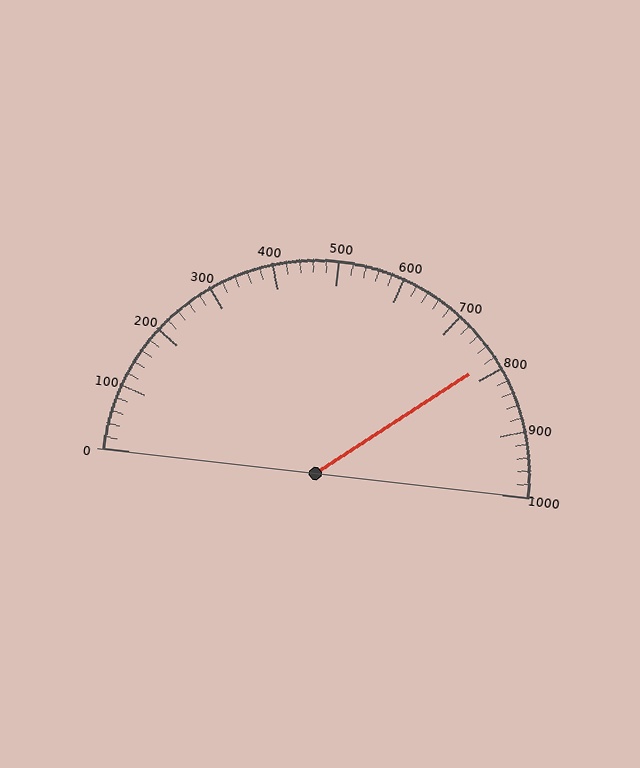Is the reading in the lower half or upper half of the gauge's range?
The reading is in the upper half of the range (0 to 1000).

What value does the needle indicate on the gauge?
The needle indicates approximately 780.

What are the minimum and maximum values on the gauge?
The gauge ranges from 0 to 1000.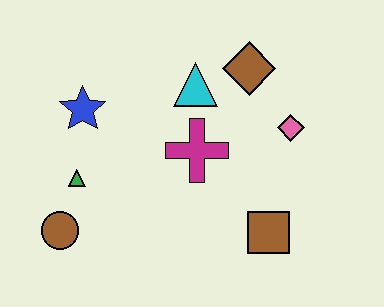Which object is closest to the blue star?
The green triangle is closest to the blue star.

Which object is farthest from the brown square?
The blue star is farthest from the brown square.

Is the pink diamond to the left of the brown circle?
No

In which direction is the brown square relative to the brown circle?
The brown square is to the right of the brown circle.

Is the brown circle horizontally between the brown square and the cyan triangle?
No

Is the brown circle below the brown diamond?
Yes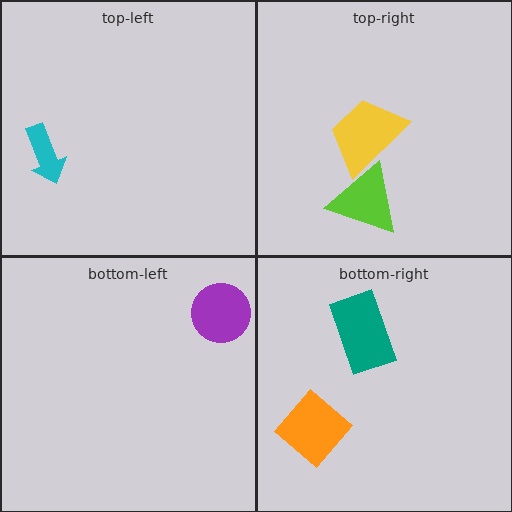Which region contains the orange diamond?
The bottom-right region.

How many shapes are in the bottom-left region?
1.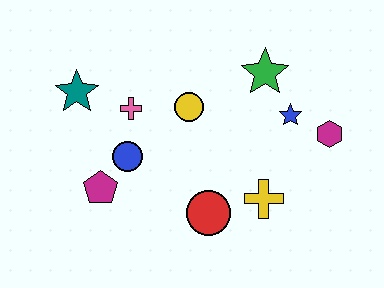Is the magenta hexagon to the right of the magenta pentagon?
Yes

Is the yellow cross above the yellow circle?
No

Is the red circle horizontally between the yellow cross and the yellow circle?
Yes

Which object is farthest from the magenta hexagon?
The teal star is farthest from the magenta hexagon.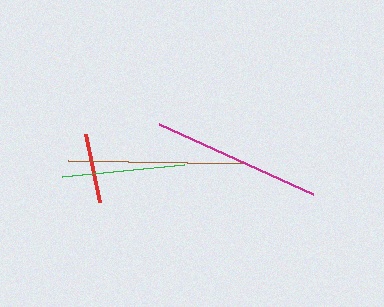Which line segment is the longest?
The brown line is the longest at approximately 179 pixels.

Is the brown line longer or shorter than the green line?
The brown line is longer than the green line.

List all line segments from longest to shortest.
From longest to shortest: brown, magenta, green, red.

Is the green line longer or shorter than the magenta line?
The magenta line is longer than the green line.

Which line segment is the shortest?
The red line is the shortest at approximately 70 pixels.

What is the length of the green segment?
The green segment is approximately 122 pixels long.